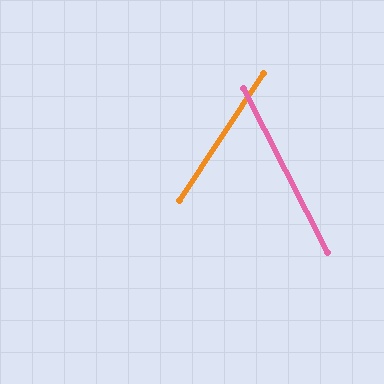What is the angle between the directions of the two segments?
Approximately 61 degrees.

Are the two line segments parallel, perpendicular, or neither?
Neither parallel nor perpendicular — they differ by about 61°.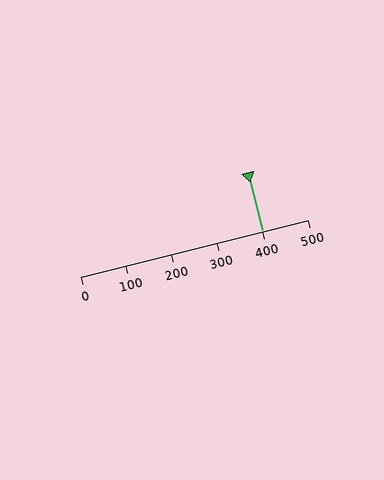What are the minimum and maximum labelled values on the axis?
The axis runs from 0 to 500.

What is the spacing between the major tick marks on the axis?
The major ticks are spaced 100 apart.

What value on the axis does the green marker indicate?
The marker indicates approximately 400.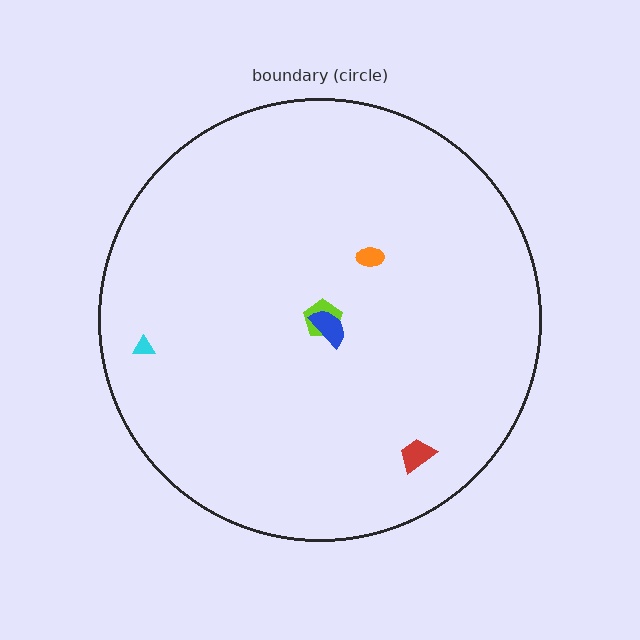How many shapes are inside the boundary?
5 inside, 0 outside.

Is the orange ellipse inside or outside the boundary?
Inside.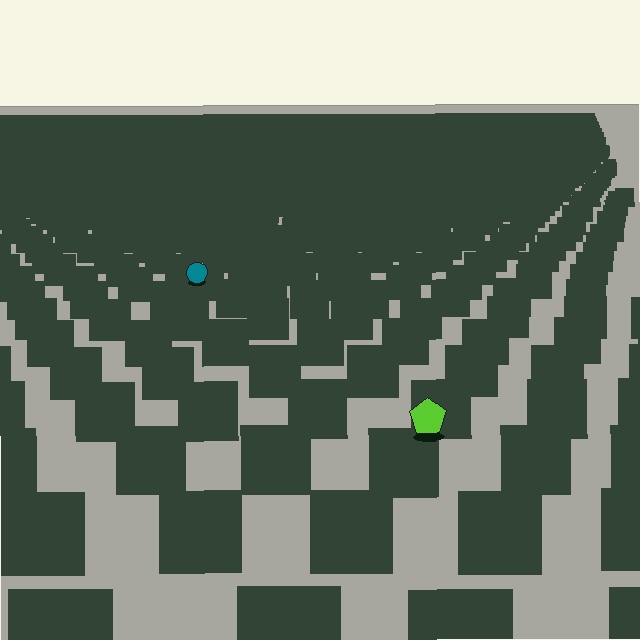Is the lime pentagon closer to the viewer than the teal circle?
Yes. The lime pentagon is closer — you can tell from the texture gradient: the ground texture is coarser near it.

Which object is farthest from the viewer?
The teal circle is farthest from the viewer. It appears smaller and the ground texture around it is denser.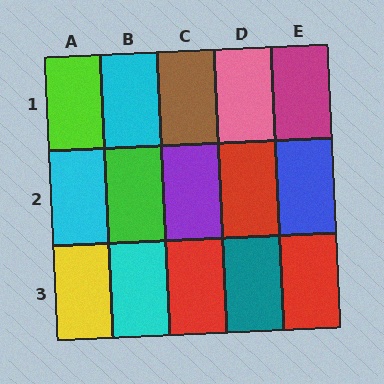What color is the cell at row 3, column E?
Red.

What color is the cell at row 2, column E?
Blue.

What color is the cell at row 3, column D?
Teal.